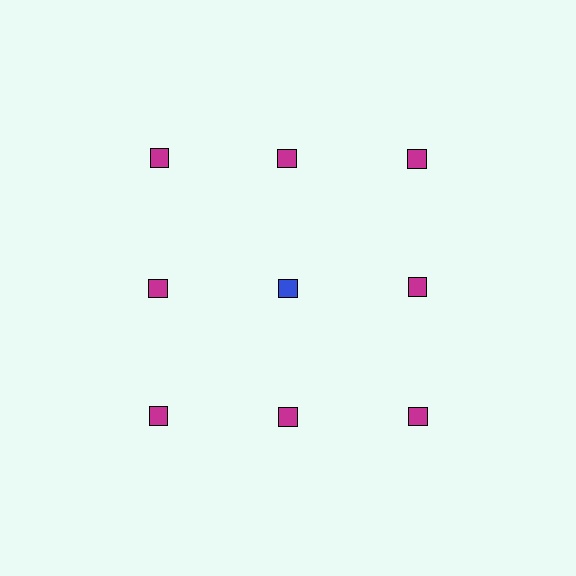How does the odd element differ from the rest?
It has a different color: blue instead of magenta.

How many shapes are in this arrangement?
There are 9 shapes arranged in a grid pattern.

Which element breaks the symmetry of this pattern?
The blue square in the second row, second from left column breaks the symmetry. All other shapes are magenta squares.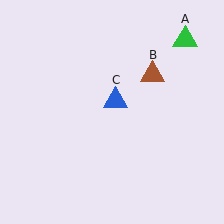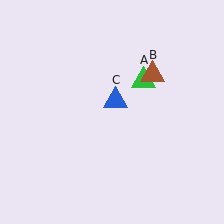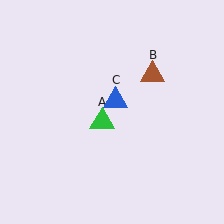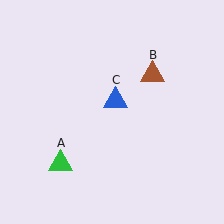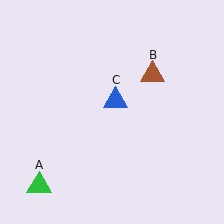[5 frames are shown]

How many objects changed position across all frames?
1 object changed position: green triangle (object A).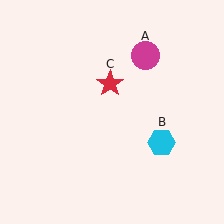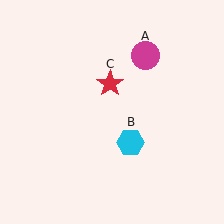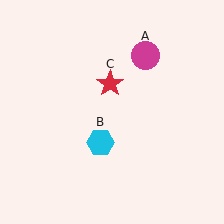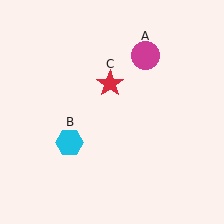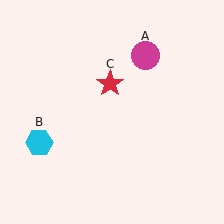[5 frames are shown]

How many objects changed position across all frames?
1 object changed position: cyan hexagon (object B).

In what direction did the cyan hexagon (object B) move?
The cyan hexagon (object B) moved left.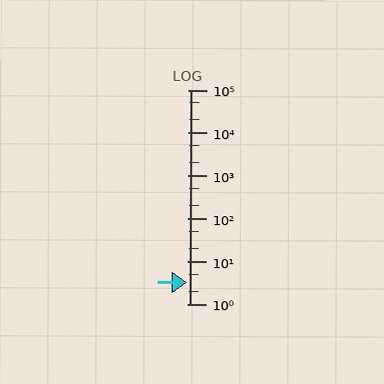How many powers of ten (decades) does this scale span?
The scale spans 5 decades, from 1 to 100000.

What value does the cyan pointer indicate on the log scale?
The pointer indicates approximately 3.1.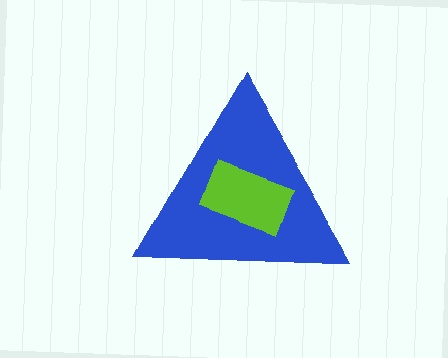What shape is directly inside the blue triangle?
The lime rectangle.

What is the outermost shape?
The blue triangle.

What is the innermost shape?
The lime rectangle.